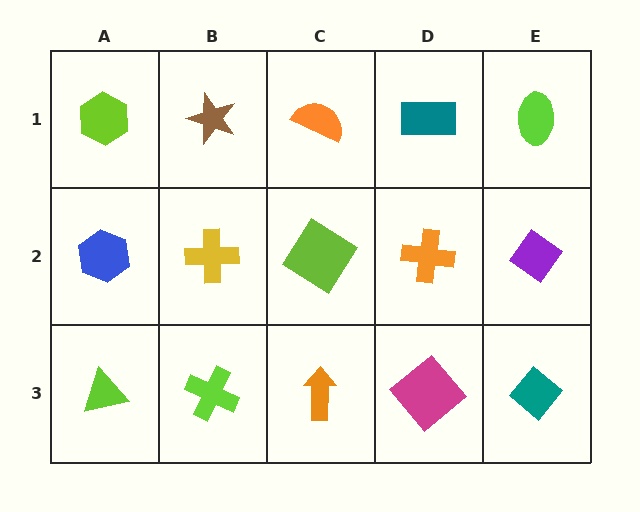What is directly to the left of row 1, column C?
A brown star.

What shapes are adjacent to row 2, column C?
An orange semicircle (row 1, column C), an orange arrow (row 3, column C), a yellow cross (row 2, column B), an orange cross (row 2, column D).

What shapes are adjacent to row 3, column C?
A lime diamond (row 2, column C), a lime cross (row 3, column B), a magenta diamond (row 3, column D).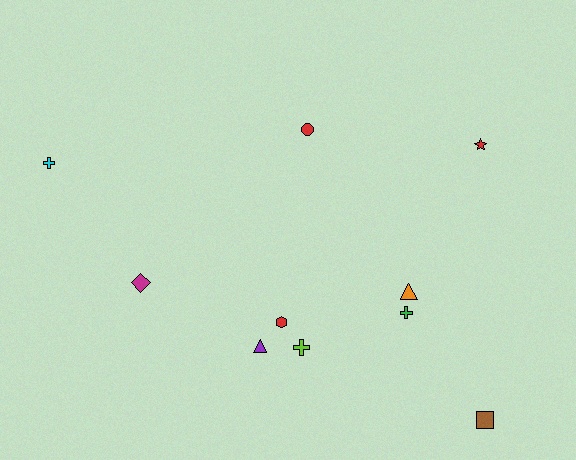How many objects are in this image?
There are 10 objects.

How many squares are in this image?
There is 1 square.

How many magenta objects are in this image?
There is 1 magenta object.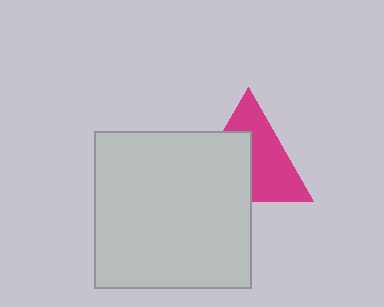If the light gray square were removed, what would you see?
You would see the complete magenta triangle.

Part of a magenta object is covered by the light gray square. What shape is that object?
It is a triangle.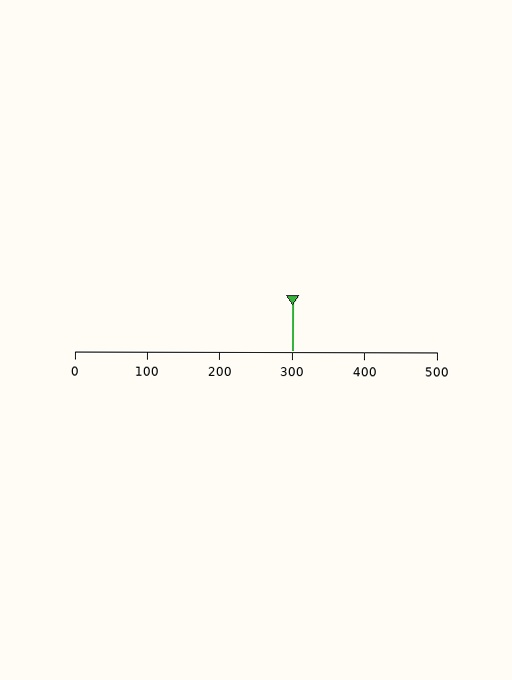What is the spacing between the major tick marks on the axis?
The major ticks are spaced 100 apart.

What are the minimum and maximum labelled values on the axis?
The axis runs from 0 to 500.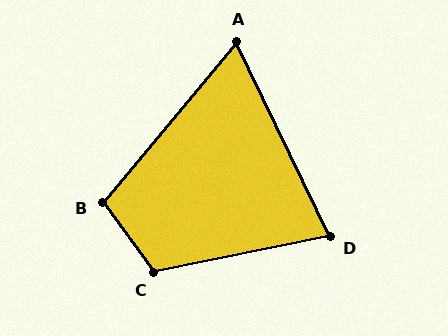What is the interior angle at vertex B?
Approximately 104 degrees (obtuse).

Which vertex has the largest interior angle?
C, at approximately 114 degrees.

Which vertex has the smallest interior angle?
A, at approximately 66 degrees.